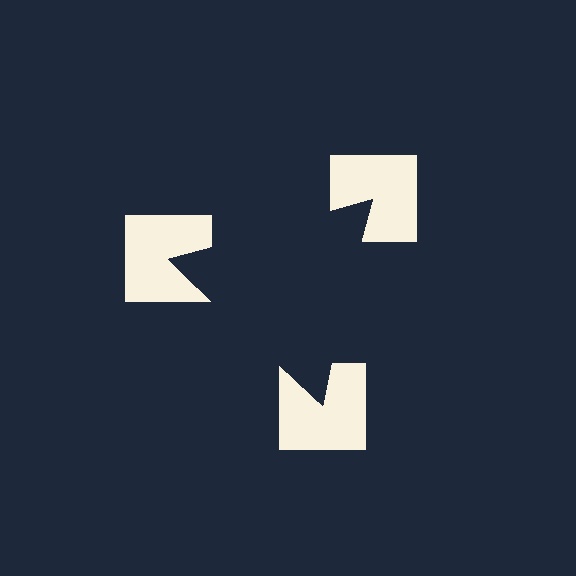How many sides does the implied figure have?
3 sides.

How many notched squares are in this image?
There are 3 — one at each vertex of the illusory triangle.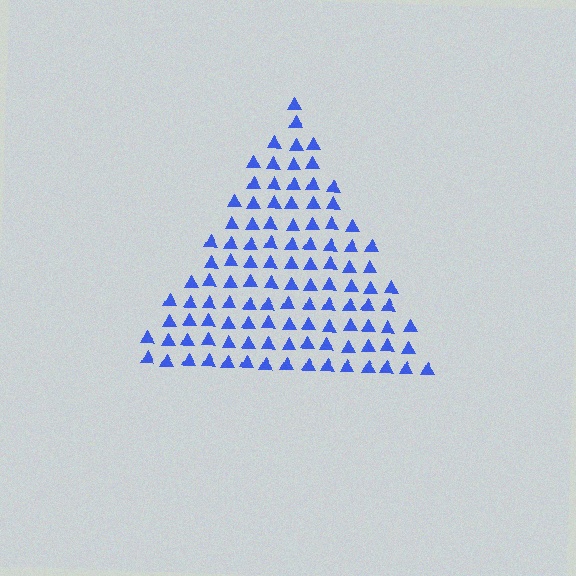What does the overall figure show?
The overall figure shows a triangle.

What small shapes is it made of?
It is made of small triangles.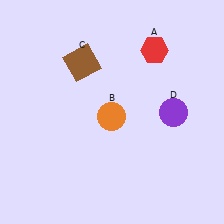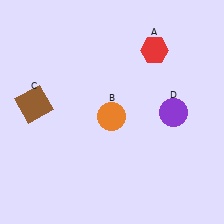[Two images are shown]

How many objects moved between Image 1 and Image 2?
1 object moved between the two images.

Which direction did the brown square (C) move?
The brown square (C) moved left.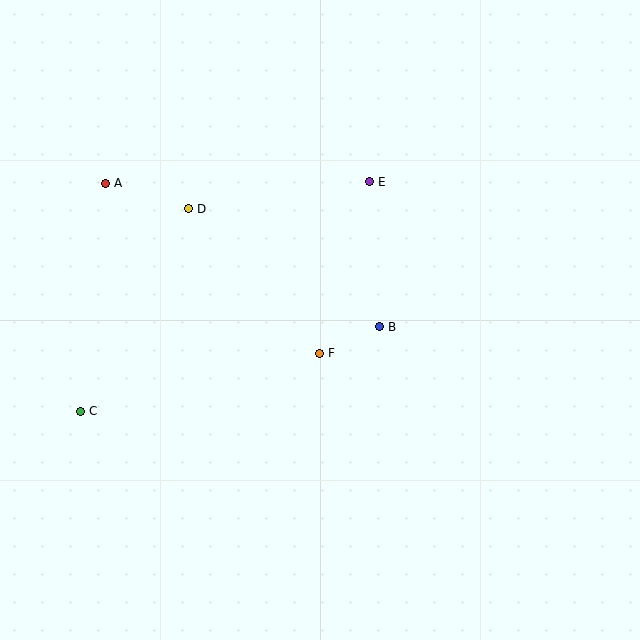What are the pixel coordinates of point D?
Point D is at (189, 209).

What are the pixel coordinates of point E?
Point E is at (370, 182).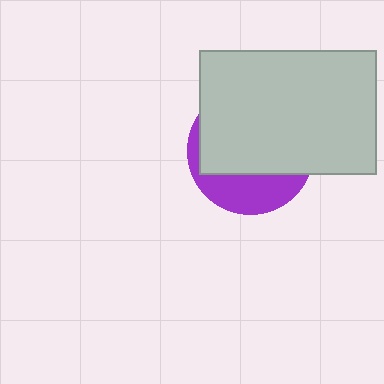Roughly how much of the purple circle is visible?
A small part of it is visible (roughly 31%).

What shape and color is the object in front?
The object in front is a light gray rectangle.